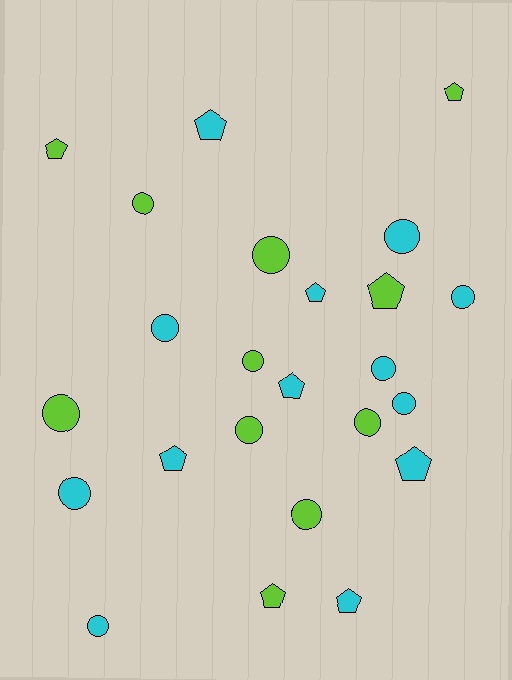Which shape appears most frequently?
Circle, with 14 objects.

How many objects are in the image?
There are 24 objects.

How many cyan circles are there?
There are 7 cyan circles.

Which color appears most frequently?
Cyan, with 13 objects.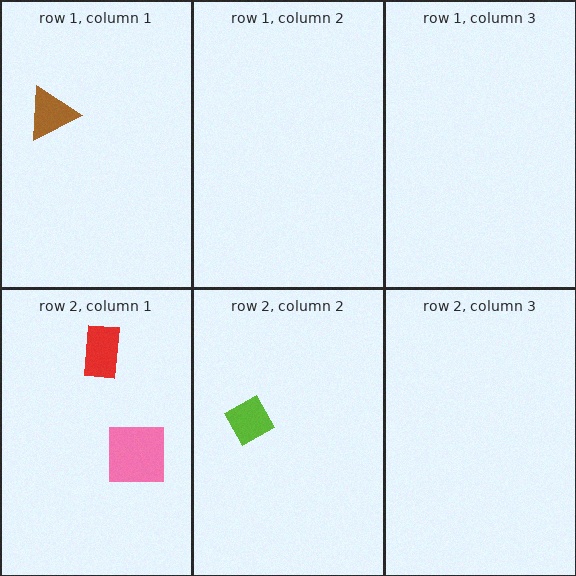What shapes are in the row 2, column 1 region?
The pink square, the red rectangle.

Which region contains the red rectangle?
The row 2, column 1 region.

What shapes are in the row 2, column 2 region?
The lime diamond.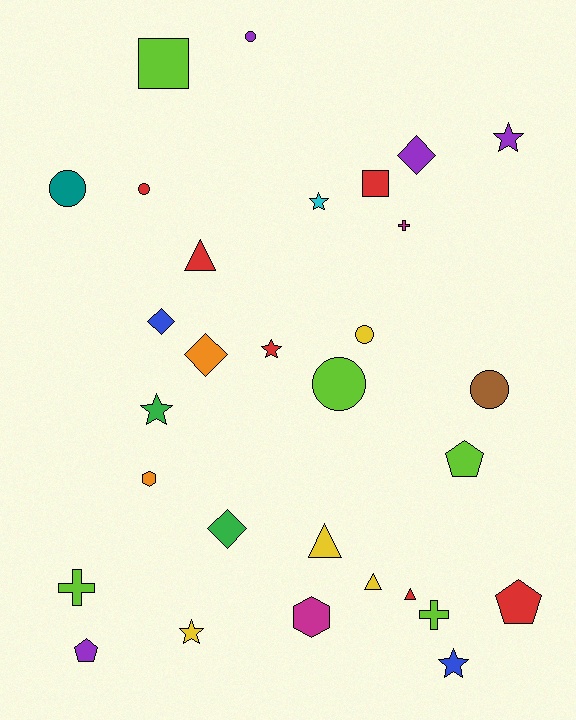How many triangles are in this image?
There are 4 triangles.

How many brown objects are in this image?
There is 1 brown object.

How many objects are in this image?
There are 30 objects.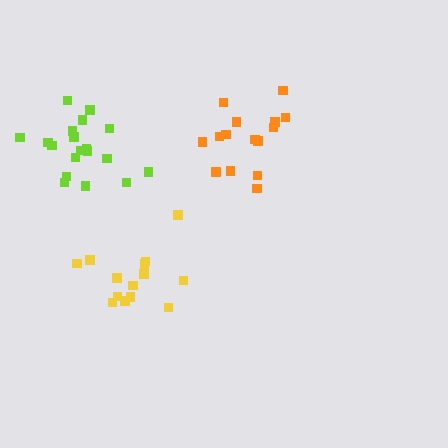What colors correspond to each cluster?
The clusters are colored: lime, orange, yellow.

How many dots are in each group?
Group 1: 19 dots, Group 2: 15 dots, Group 3: 14 dots (48 total).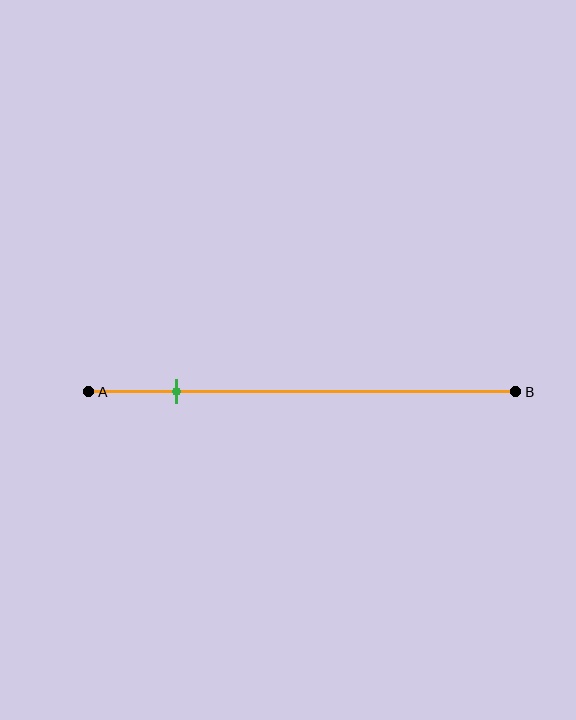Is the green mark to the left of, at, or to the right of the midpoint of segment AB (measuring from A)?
The green mark is to the left of the midpoint of segment AB.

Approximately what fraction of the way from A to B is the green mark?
The green mark is approximately 20% of the way from A to B.